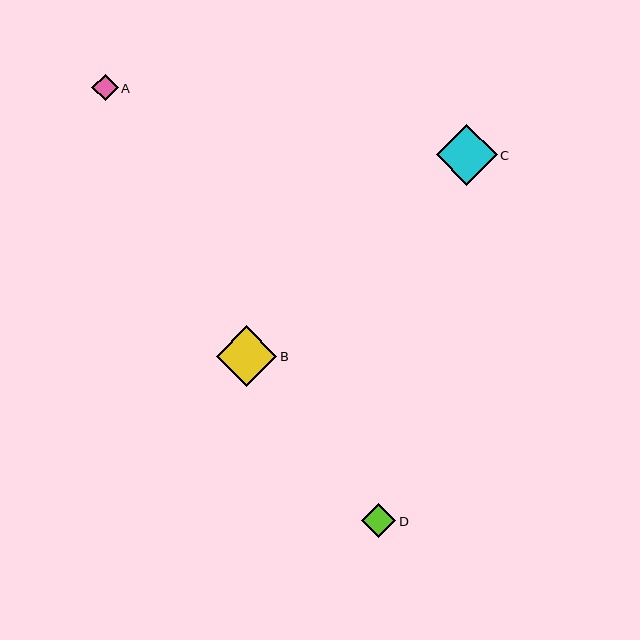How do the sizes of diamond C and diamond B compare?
Diamond C and diamond B are approximately the same size.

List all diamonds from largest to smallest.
From largest to smallest: C, B, D, A.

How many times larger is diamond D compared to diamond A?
Diamond D is approximately 1.3 times the size of diamond A.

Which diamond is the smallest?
Diamond A is the smallest with a size of approximately 27 pixels.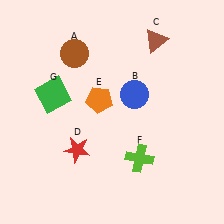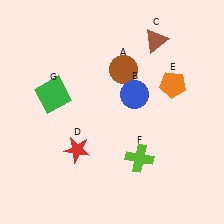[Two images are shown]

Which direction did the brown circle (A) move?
The brown circle (A) moved right.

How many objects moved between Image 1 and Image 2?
2 objects moved between the two images.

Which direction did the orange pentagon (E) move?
The orange pentagon (E) moved right.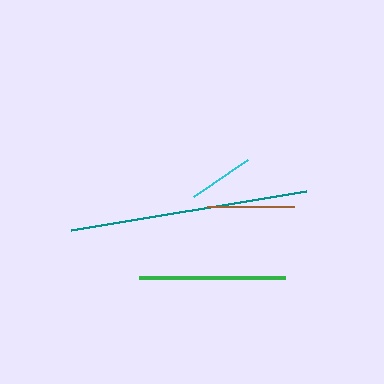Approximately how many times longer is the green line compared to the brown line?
The green line is approximately 1.7 times the length of the brown line.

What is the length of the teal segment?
The teal segment is approximately 239 pixels long.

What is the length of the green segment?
The green segment is approximately 147 pixels long.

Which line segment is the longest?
The teal line is the longest at approximately 239 pixels.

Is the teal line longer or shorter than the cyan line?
The teal line is longer than the cyan line.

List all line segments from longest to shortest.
From longest to shortest: teal, green, brown, cyan.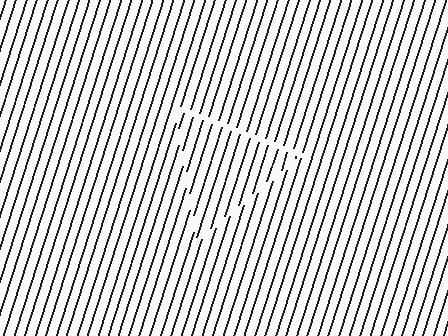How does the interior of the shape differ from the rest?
The interior of the shape contains the same grating, shifted by half a period — the contour is defined by the phase discontinuity where line-ends from the inner and outer gratings abut.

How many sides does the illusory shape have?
3 sides — the line-ends trace a triangle.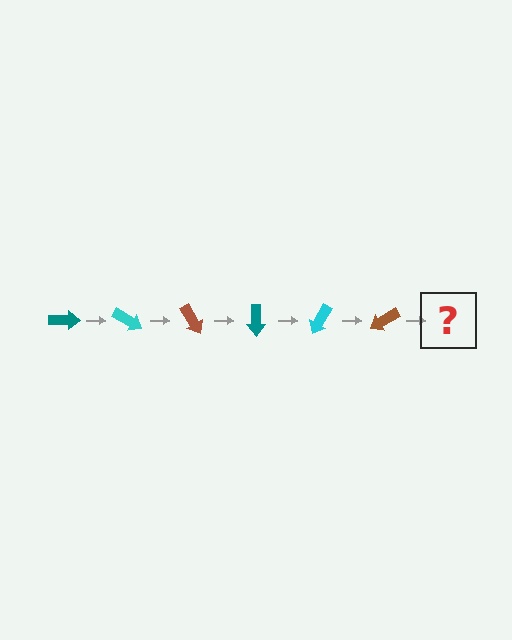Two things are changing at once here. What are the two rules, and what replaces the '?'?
The two rules are that it rotates 30 degrees each step and the color cycles through teal, cyan, and brown. The '?' should be a teal arrow, rotated 180 degrees from the start.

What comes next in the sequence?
The next element should be a teal arrow, rotated 180 degrees from the start.